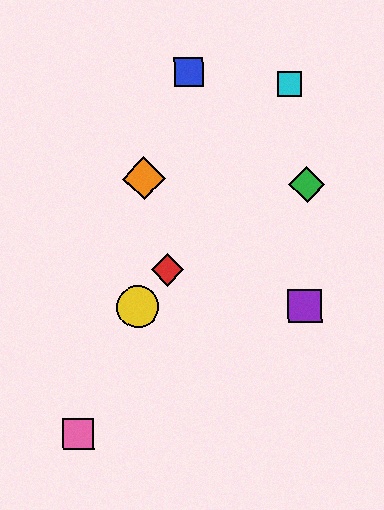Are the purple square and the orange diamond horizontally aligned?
No, the purple square is at y≈306 and the orange diamond is at y≈178.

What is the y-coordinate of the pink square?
The pink square is at y≈434.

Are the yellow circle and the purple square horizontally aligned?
Yes, both are at y≈307.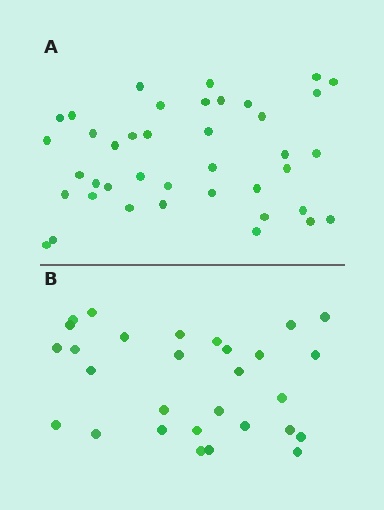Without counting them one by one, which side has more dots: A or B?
Region A (the top region) has more dots.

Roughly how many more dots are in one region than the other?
Region A has roughly 12 or so more dots than region B.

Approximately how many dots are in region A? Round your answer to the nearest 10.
About 40 dots.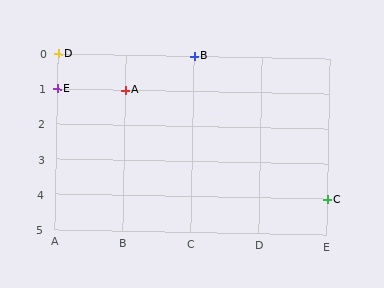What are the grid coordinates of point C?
Point C is at grid coordinates (E, 4).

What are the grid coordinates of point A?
Point A is at grid coordinates (B, 1).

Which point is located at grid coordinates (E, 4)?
Point C is at (E, 4).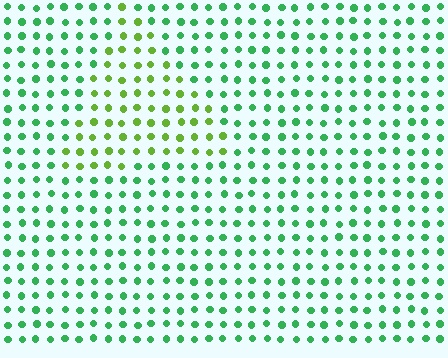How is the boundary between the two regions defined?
The boundary is defined purely by a slight shift in hue (about 40 degrees). Spacing, size, and orientation are identical on both sides.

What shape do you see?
I see a triangle.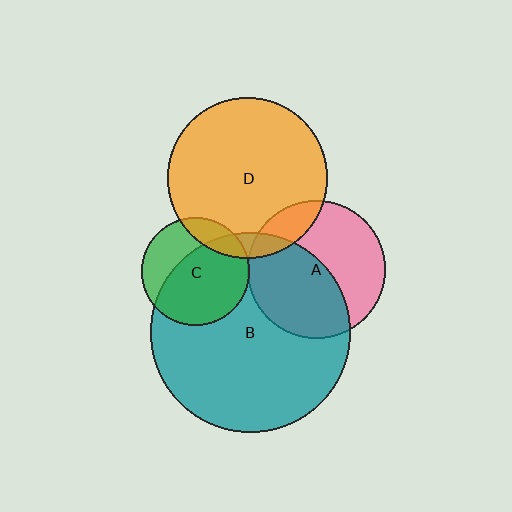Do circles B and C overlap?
Yes.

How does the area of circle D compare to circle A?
Approximately 1.4 times.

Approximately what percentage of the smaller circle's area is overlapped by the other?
Approximately 65%.